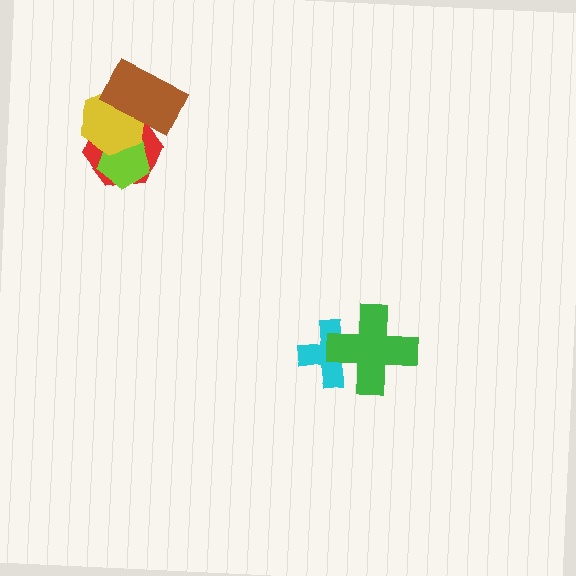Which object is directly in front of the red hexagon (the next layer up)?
The lime pentagon is directly in front of the red hexagon.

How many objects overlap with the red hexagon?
3 objects overlap with the red hexagon.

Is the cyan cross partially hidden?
Yes, it is partially covered by another shape.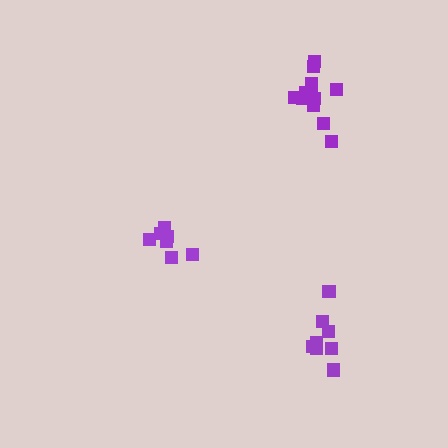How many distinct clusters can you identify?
There are 3 distinct clusters.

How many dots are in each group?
Group 1: 7 dots, Group 2: 13 dots, Group 3: 8 dots (28 total).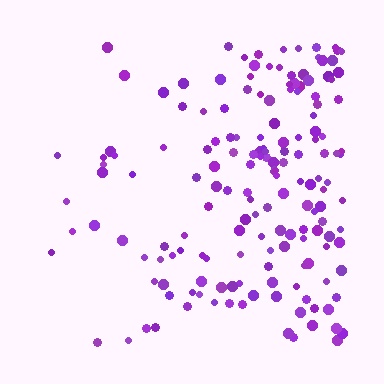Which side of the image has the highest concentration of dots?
The right.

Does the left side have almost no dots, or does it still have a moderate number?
Still a moderate number, just noticeably fewer than the right.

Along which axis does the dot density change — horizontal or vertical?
Horizontal.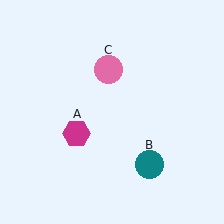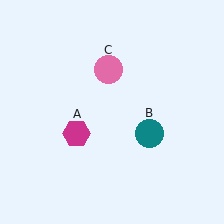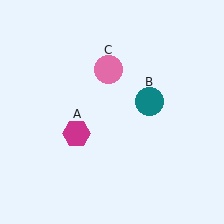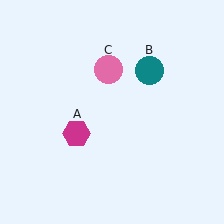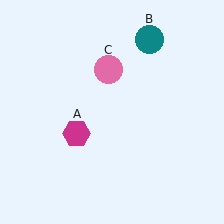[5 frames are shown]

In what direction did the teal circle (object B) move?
The teal circle (object B) moved up.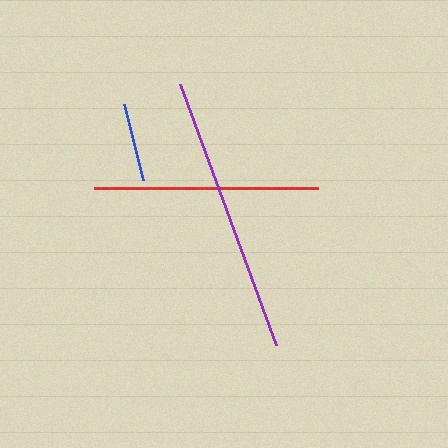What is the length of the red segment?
The red segment is approximately 223 pixels long.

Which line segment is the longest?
The purple line is the longest at approximately 278 pixels.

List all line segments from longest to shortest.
From longest to shortest: purple, red, blue.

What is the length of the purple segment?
The purple segment is approximately 278 pixels long.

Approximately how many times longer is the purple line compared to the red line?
The purple line is approximately 1.2 times the length of the red line.